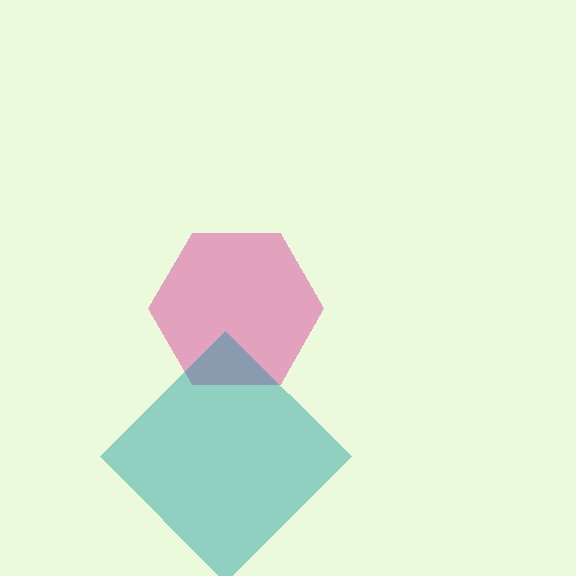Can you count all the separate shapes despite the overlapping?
Yes, there are 2 separate shapes.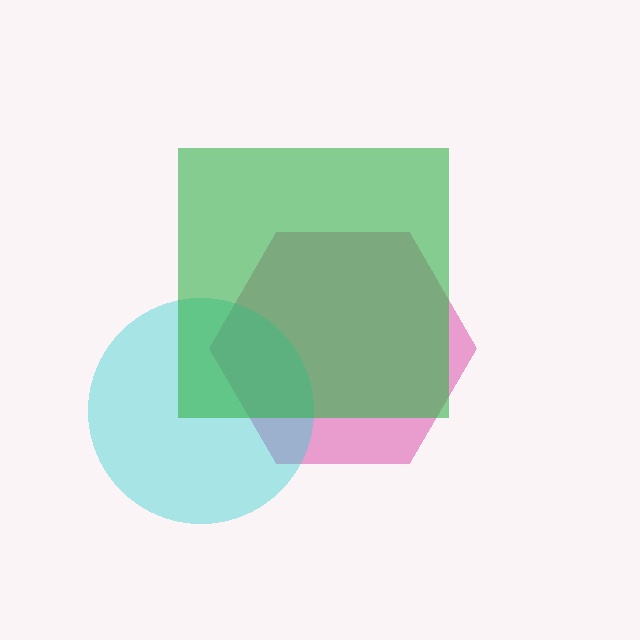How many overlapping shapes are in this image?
There are 3 overlapping shapes in the image.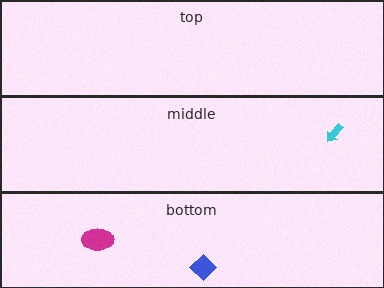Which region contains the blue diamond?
The bottom region.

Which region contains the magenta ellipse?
The bottom region.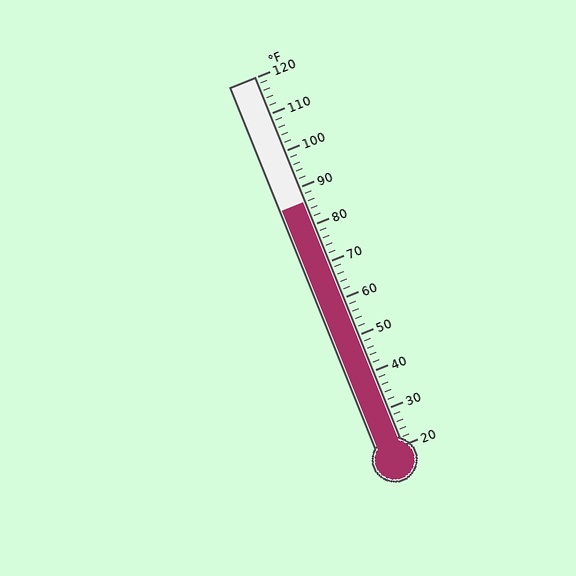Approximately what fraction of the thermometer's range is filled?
The thermometer is filled to approximately 65% of its range.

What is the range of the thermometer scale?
The thermometer scale ranges from 20°F to 120°F.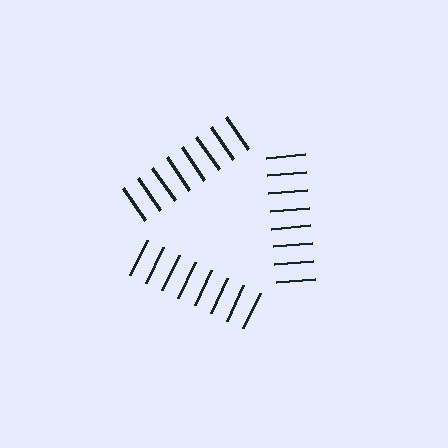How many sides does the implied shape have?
3 sides — the line-ends trace a triangle.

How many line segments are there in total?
24 — 8 along each of the 3 edges.